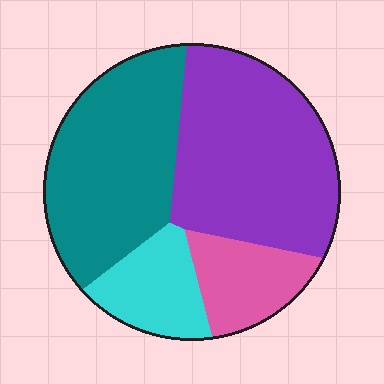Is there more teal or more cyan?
Teal.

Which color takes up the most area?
Purple, at roughly 40%.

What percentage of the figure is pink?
Pink takes up about one eighth (1/8) of the figure.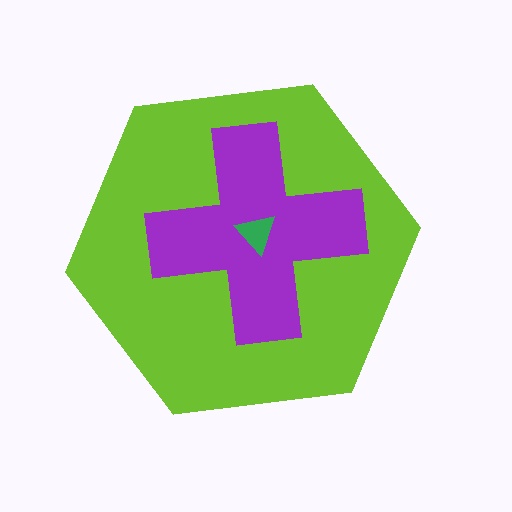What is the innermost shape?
The green triangle.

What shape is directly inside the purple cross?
The green triangle.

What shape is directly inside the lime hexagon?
The purple cross.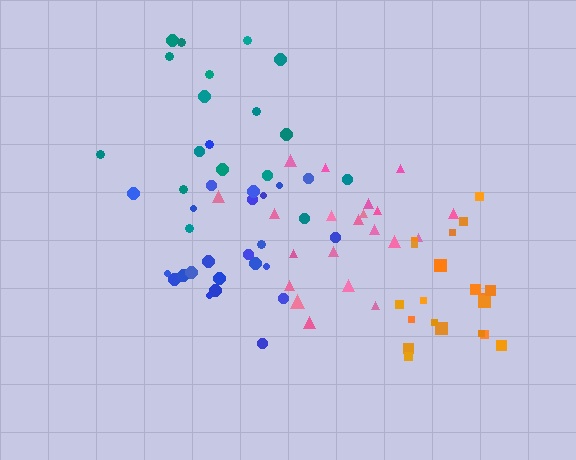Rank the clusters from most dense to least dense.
orange, blue, pink, teal.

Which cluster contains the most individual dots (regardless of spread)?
Blue (24).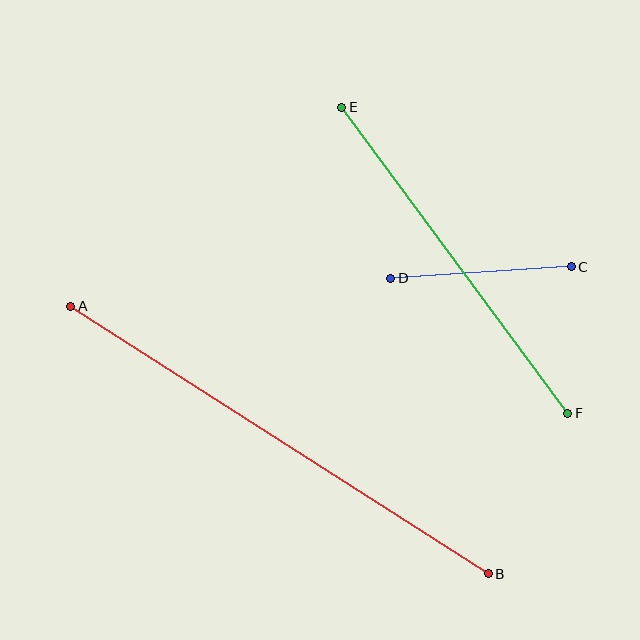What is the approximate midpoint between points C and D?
The midpoint is at approximately (481, 273) pixels.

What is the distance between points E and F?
The distance is approximately 380 pixels.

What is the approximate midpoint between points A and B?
The midpoint is at approximately (280, 440) pixels.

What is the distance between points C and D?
The distance is approximately 181 pixels.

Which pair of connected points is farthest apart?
Points A and B are farthest apart.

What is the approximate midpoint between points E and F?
The midpoint is at approximately (455, 260) pixels.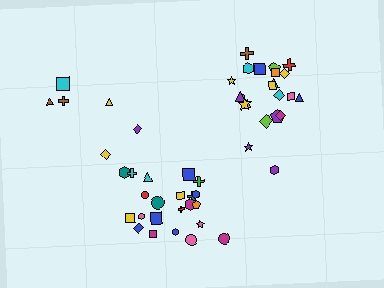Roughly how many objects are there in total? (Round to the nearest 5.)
Roughly 50 objects in total.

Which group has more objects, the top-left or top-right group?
The top-right group.